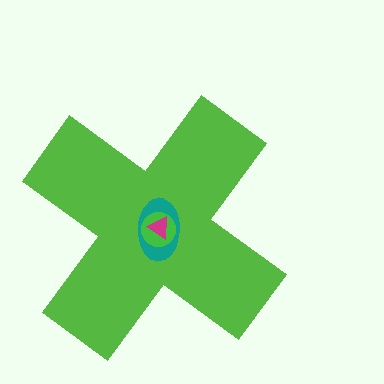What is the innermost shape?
The magenta triangle.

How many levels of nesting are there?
4.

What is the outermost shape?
The lime cross.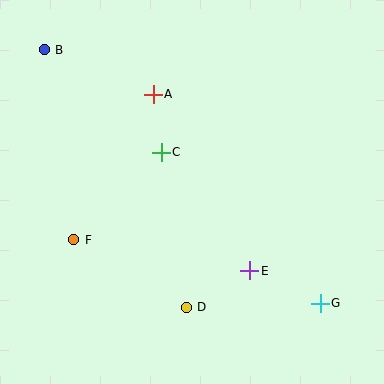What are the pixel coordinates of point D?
Point D is at (186, 307).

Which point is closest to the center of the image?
Point C at (161, 152) is closest to the center.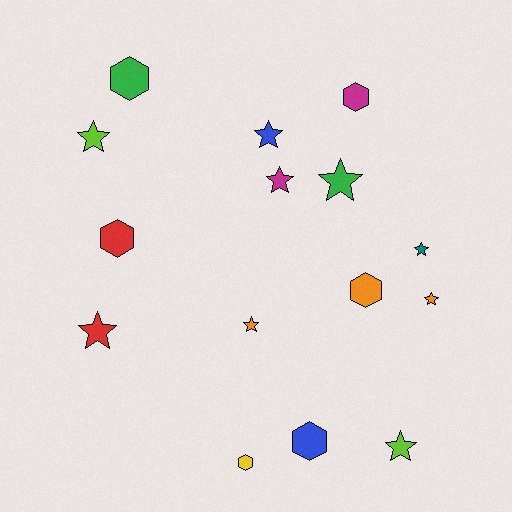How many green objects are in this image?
There are 2 green objects.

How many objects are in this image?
There are 15 objects.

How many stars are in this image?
There are 9 stars.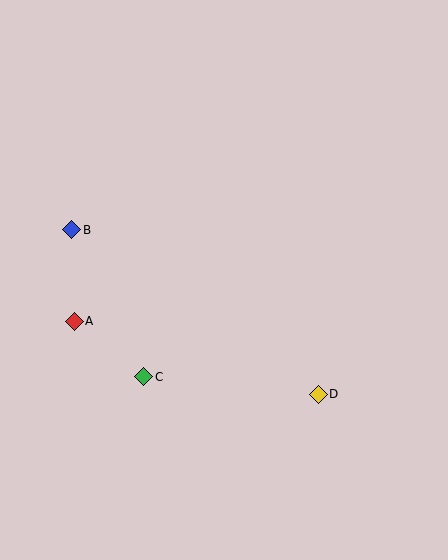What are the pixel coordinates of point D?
Point D is at (318, 394).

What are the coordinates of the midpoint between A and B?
The midpoint between A and B is at (73, 276).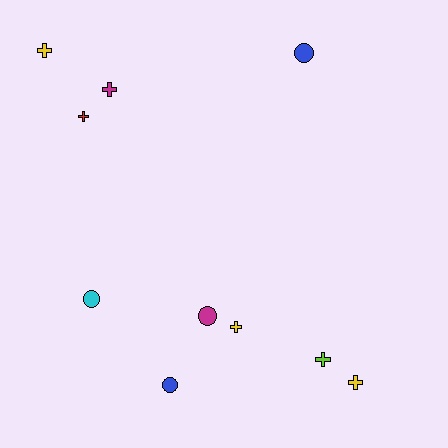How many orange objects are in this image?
There are no orange objects.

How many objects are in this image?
There are 10 objects.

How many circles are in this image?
There are 4 circles.